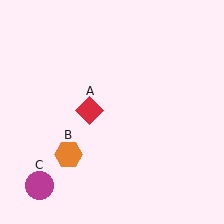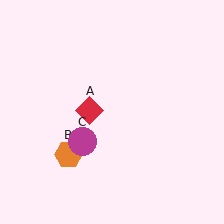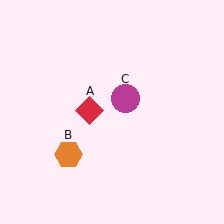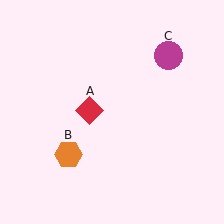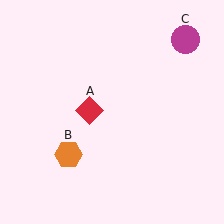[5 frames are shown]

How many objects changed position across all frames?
1 object changed position: magenta circle (object C).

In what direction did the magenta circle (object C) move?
The magenta circle (object C) moved up and to the right.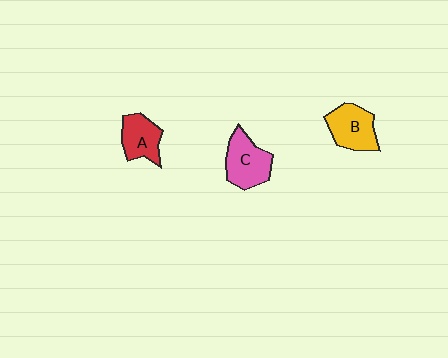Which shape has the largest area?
Shape C (pink).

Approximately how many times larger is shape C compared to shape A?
Approximately 1.3 times.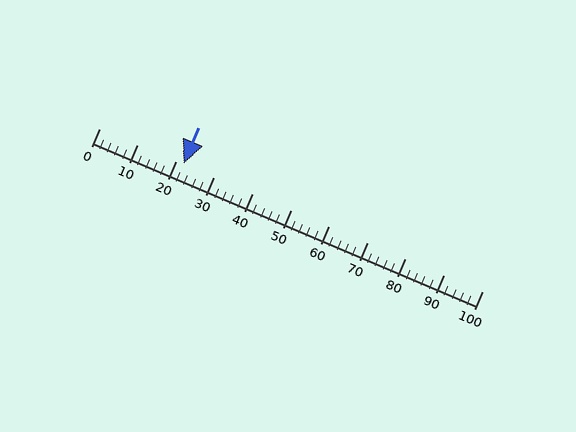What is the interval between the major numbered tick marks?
The major tick marks are spaced 10 units apart.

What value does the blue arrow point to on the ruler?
The blue arrow points to approximately 22.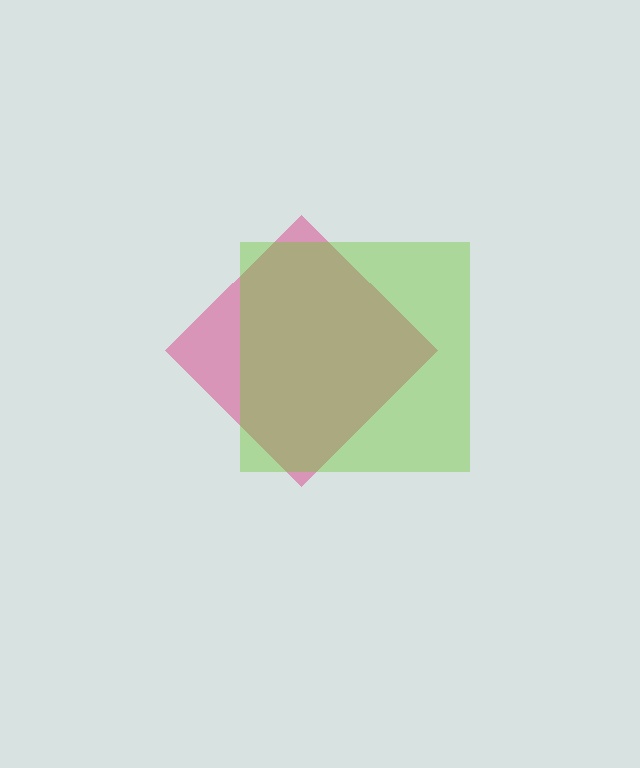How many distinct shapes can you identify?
There are 2 distinct shapes: a pink diamond, a lime square.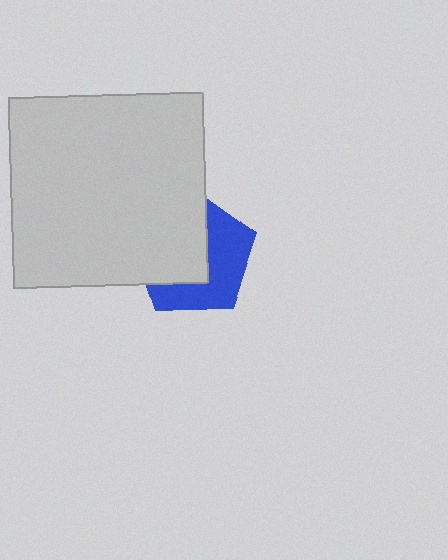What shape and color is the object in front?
The object in front is a light gray rectangle.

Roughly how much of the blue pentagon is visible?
About half of it is visible (roughly 47%).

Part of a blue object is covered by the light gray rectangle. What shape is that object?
It is a pentagon.